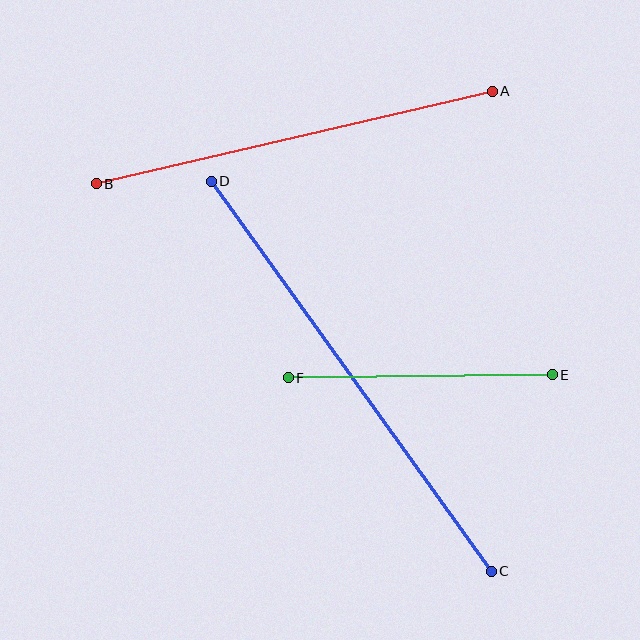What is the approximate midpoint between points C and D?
The midpoint is at approximately (351, 376) pixels.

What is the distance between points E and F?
The distance is approximately 264 pixels.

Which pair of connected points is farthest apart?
Points C and D are farthest apart.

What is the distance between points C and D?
The distance is approximately 480 pixels.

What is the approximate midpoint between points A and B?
The midpoint is at approximately (294, 138) pixels.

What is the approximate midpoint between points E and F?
The midpoint is at approximately (420, 376) pixels.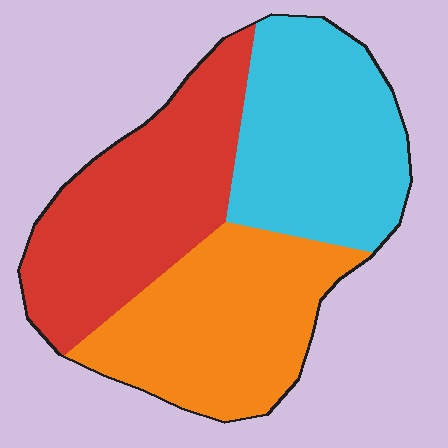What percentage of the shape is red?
Red covers roughly 35% of the shape.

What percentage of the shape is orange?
Orange covers around 35% of the shape.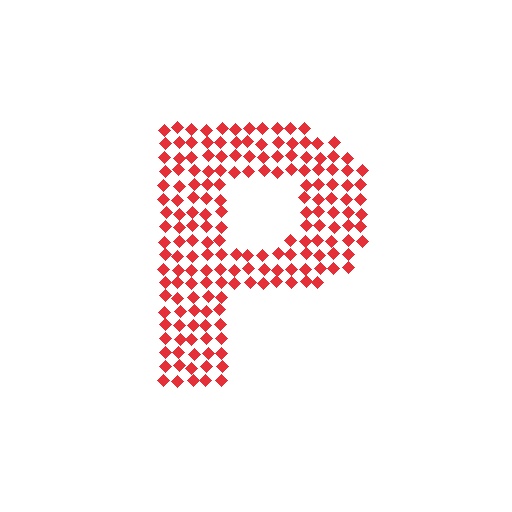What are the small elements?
The small elements are diamonds.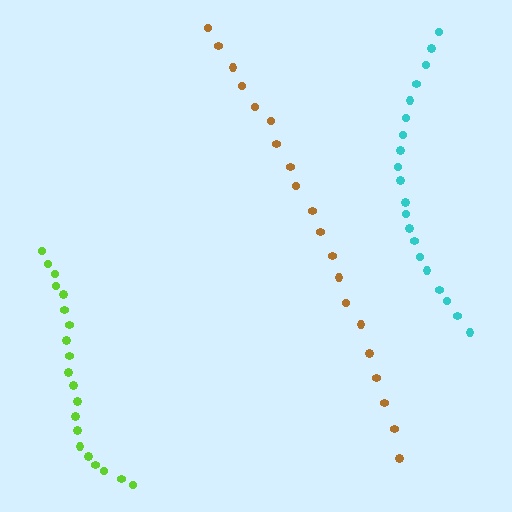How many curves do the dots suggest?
There are 3 distinct paths.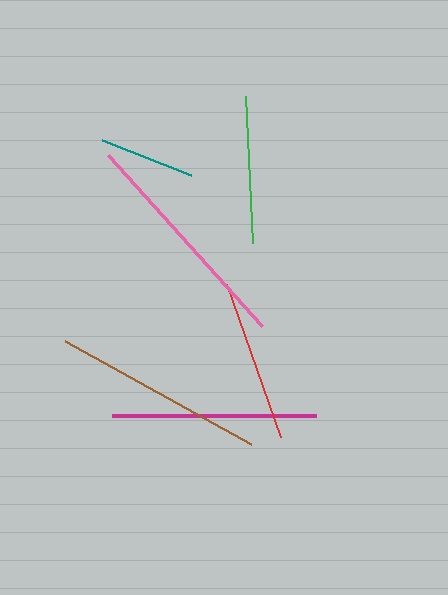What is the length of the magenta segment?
The magenta segment is approximately 204 pixels long.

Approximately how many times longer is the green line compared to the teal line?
The green line is approximately 1.5 times the length of the teal line.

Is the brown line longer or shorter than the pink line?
The pink line is longer than the brown line.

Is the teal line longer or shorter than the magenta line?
The magenta line is longer than the teal line.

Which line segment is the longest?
The pink line is the longest at approximately 230 pixels.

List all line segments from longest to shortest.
From longest to shortest: pink, brown, magenta, red, green, teal.